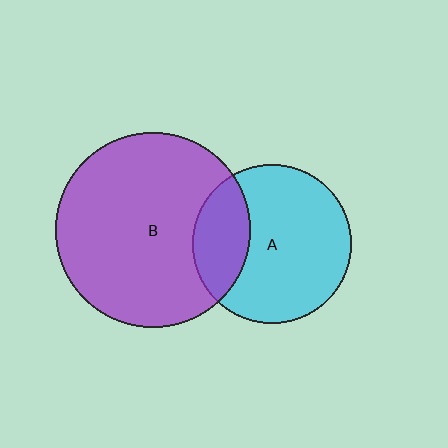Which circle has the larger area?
Circle B (purple).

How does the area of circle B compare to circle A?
Approximately 1.5 times.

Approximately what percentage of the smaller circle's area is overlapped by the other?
Approximately 25%.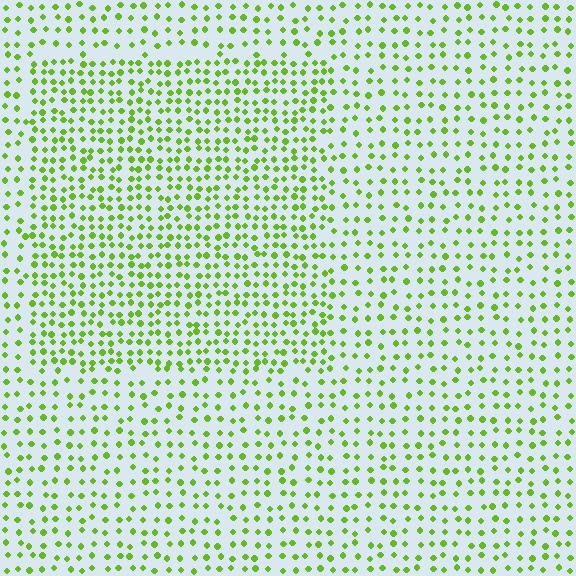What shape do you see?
I see a rectangle.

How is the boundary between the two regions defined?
The boundary is defined by a change in element density (approximately 1.7x ratio). All elements are the same color, size, and shape.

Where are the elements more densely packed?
The elements are more densely packed inside the rectangle boundary.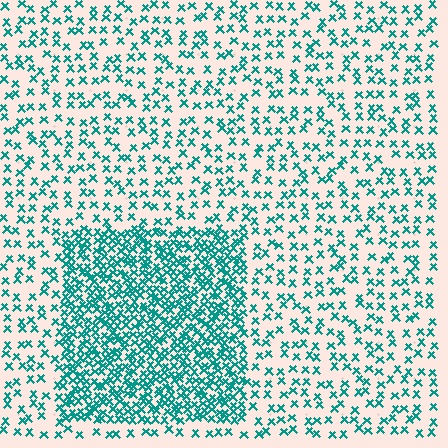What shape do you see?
I see a rectangle.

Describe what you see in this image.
The image contains small teal elements arranged at two different densities. A rectangle-shaped region is visible where the elements are more densely packed than the surrounding area.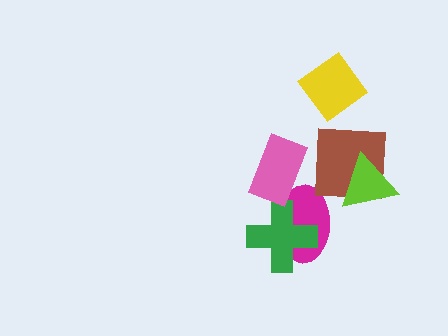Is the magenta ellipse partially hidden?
Yes, it is partially covered by another shape.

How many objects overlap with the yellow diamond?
0 objects overlap with the yellow diamond.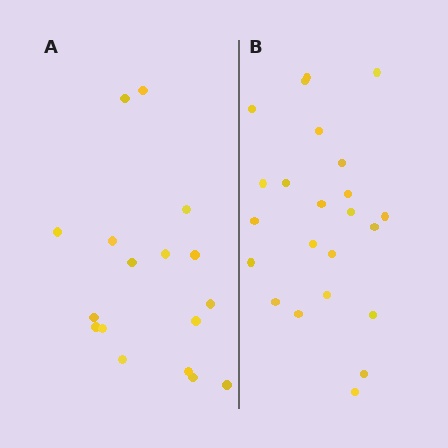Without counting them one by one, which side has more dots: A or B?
Region B (the right region) has more dots.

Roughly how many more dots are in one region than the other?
Region B has about 6 more dots than region A.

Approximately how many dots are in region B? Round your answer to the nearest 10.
About 20 dots. (The exact count is 23, which rounds to 20.)